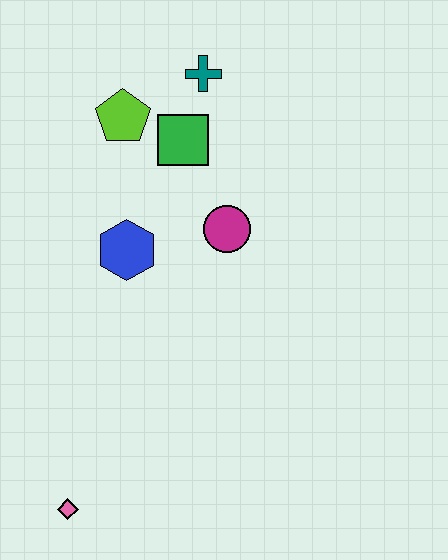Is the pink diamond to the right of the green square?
No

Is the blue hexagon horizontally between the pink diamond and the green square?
Yes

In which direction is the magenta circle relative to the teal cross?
The magenta circle is below the teal cross.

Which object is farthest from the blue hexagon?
The pink diamond is farthest from the blue hexagon.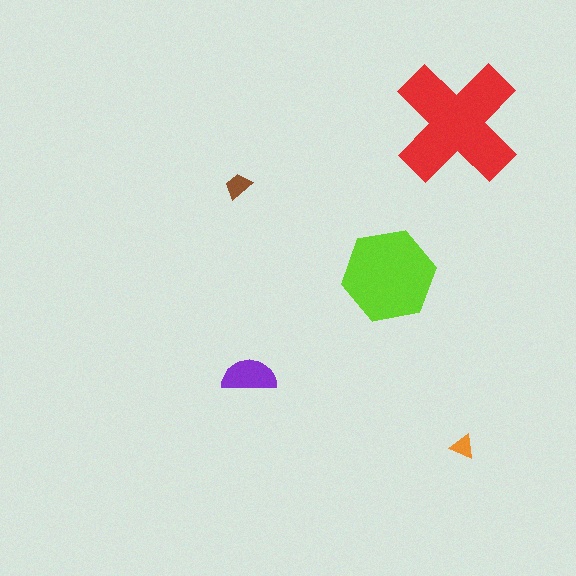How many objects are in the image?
There are 5 objects in the image.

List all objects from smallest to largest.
The orange triangle, the brown trapezoid, the purple semicircle, the lime hexagon, the red cross.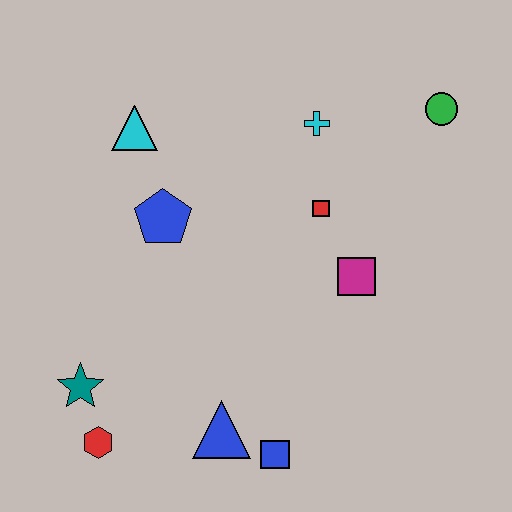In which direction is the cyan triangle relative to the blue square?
The cyan triangle is above the blue square.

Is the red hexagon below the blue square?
No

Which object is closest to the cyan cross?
The red square is closest to the cyan cross.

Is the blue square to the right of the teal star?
Yes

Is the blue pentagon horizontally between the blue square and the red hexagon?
Yes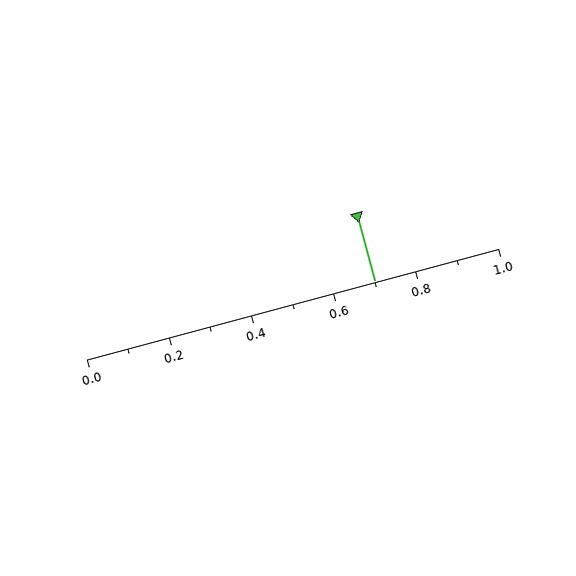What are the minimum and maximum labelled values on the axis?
The axis runs from 0.0 to 1.0.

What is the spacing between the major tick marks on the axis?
The major ticks are spaced 0.2 apart.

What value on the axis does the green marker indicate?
The marker indicates approximately 0.7.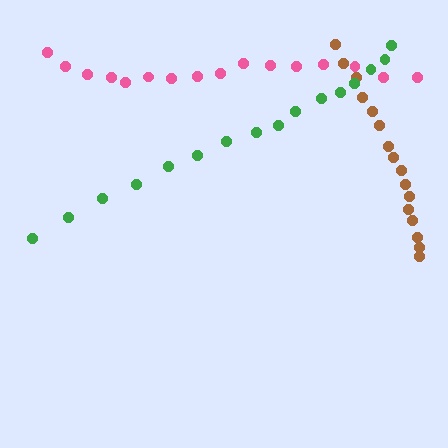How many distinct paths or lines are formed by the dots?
There are 3 distinct paths.